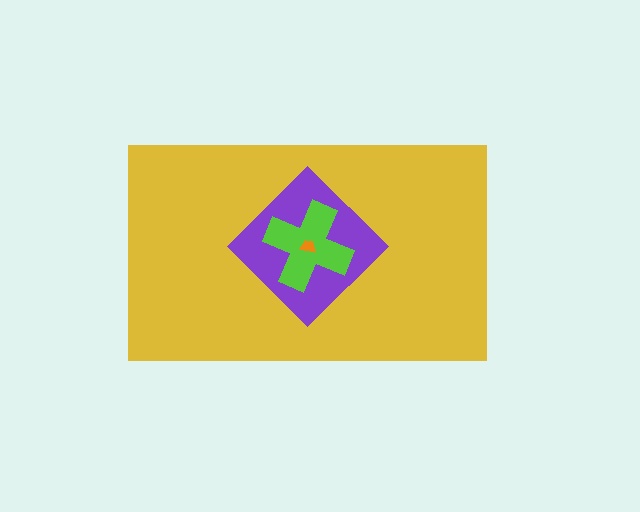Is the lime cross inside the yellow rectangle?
Yes.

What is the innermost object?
The orange trapezoid.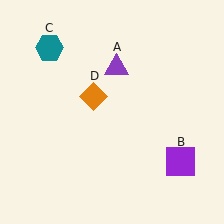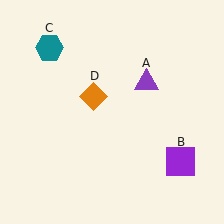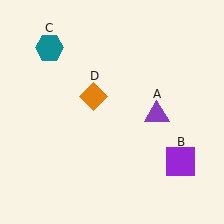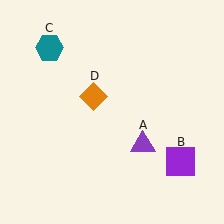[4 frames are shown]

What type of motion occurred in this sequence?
The purple triangle (object A) rotated clockwise around the center of the scene.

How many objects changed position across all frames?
1 object changed position: purple triangle (object A).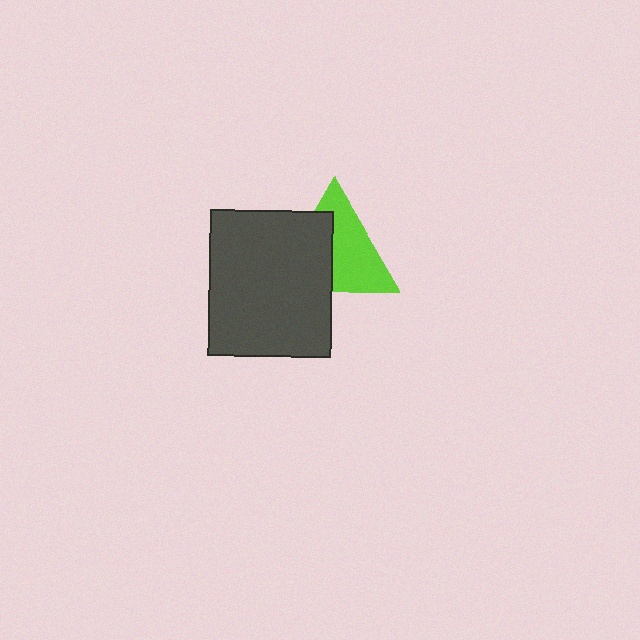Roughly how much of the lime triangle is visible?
About half of it is visible (roughly 56%).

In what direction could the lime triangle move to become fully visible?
The lime triangle could move toward the upper-right. That would shift it out from behind the dark gray rectangle entirely.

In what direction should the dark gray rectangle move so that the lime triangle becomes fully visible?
The dark gray rectangle should move toward the lower-left. That is the shortest direction to clear the overlap and leave the lime triangle fully visible.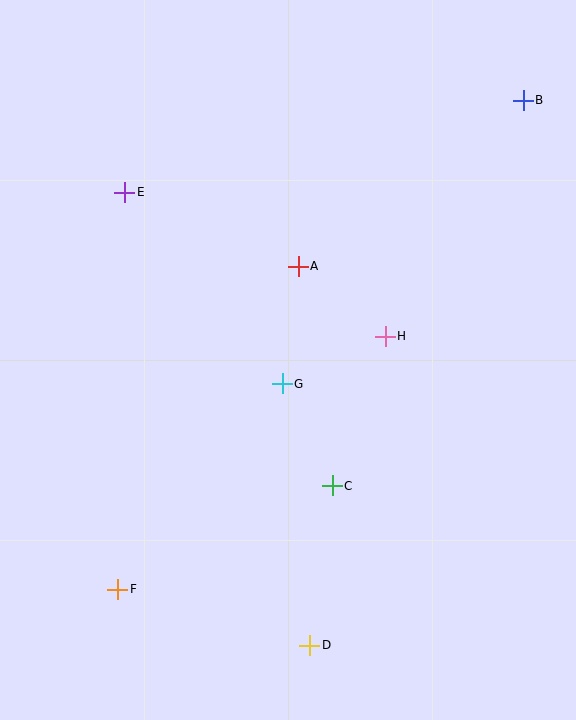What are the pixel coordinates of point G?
Point G is at (282, 384).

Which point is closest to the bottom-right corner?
Point D is closest to the bottom-right corner.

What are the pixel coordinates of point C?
Point C is at (332, 486).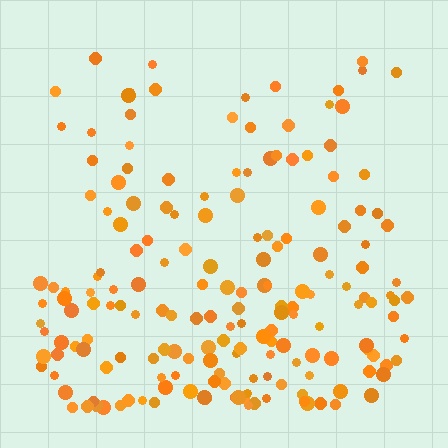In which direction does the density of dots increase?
From top to bottom, with the bottom side densest.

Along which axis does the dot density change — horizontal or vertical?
Vertical.